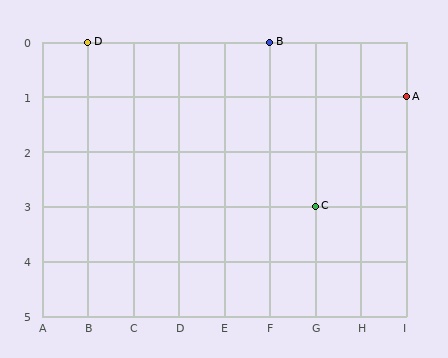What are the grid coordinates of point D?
Point D is at grid coordinates (B, 0).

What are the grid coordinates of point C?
Point C is at grid coordinates (G, 3).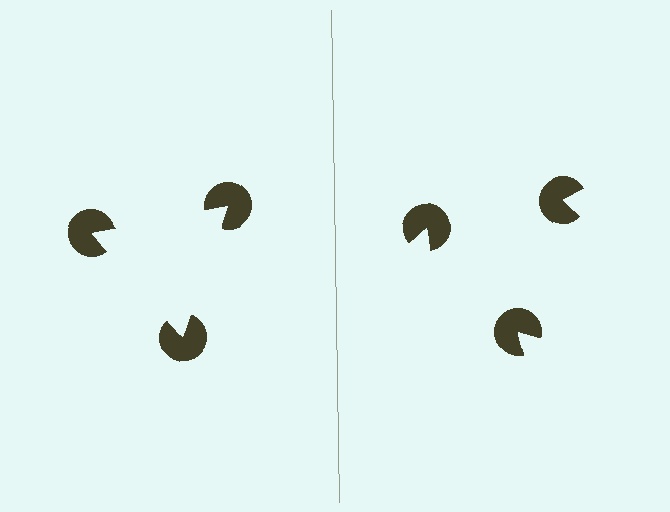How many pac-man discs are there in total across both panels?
6 — 3 on each side.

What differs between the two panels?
The pac-man discs are positioned identically on both sides; only the wedge orientations differ. On the left they align to a triangle; on the right they are misaligned.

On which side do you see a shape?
An illusory triangle appears on the left side. On the right side the wedge cuts are rotated, so no coherent shape forms.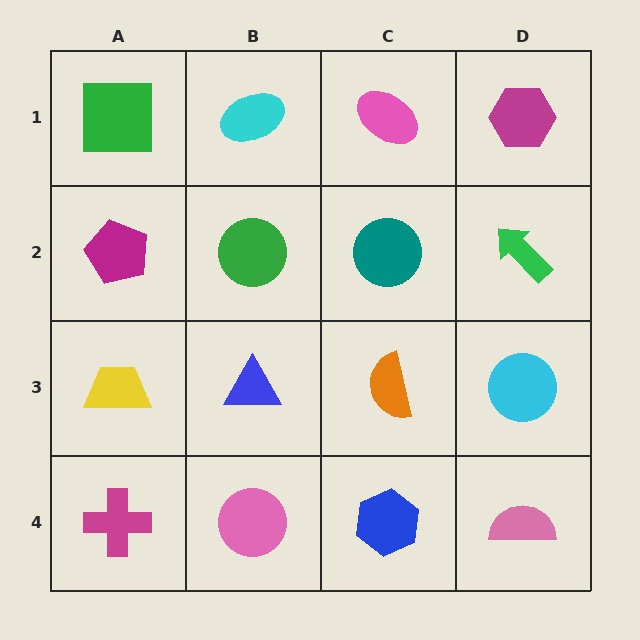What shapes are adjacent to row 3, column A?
A magenta pentagon (row 2, column A), a magenta cross (row 4, column A), a blue triangle (row 3, column B).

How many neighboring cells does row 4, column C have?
3.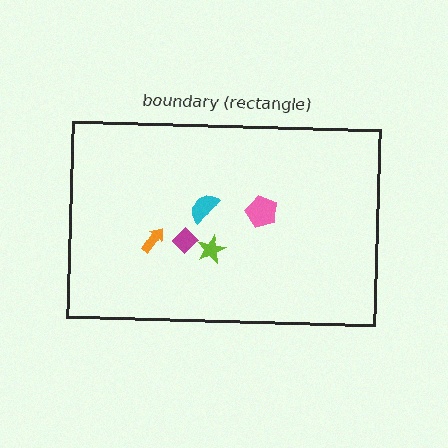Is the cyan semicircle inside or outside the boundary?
Inside.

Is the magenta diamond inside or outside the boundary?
Inside.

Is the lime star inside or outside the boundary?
Inside.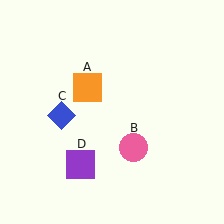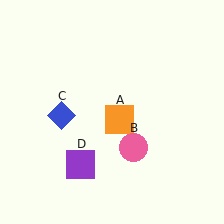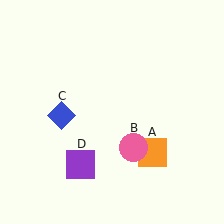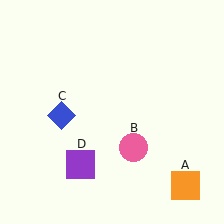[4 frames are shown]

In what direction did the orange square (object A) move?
The orange square (object A) moved down and to the right.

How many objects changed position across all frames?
1 object changed position: orange square (object A).